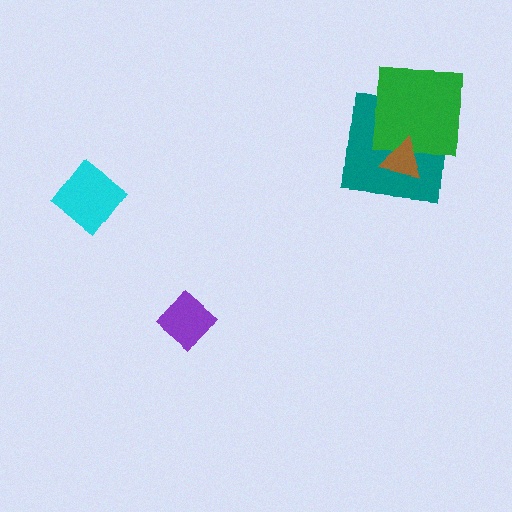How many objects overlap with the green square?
2 objects overlap with the green square.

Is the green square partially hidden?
Yes, it is partially covered by another shape.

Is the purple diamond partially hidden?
No, no other shape covers it.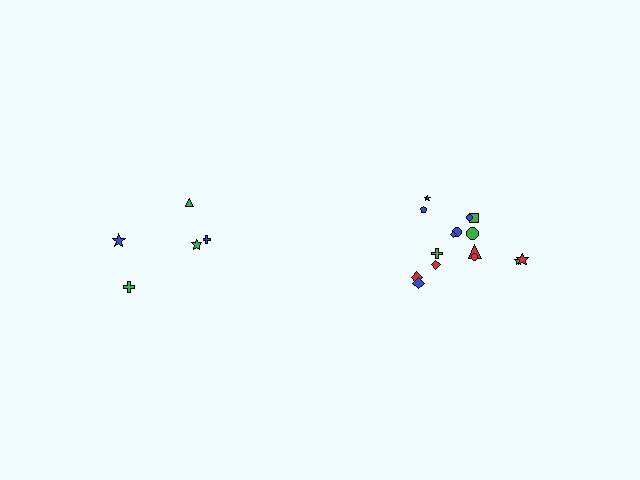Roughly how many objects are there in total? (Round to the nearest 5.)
Roughly 20 objects in total.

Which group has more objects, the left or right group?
The right group.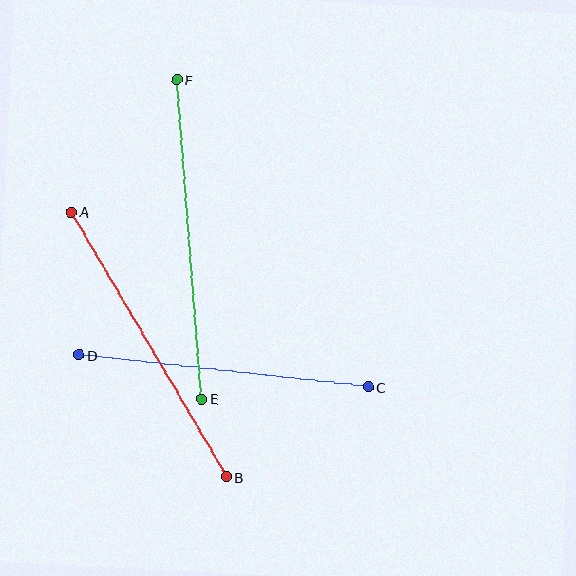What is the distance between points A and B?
The distance is approximately 307 pixels.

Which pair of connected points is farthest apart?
Points E and F are farthest apart.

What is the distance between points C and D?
The distance is approximately 291 pixels.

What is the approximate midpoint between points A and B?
The midpoint is at approximately (149, 344) pixels.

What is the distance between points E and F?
The distance is approximately 321 pixels.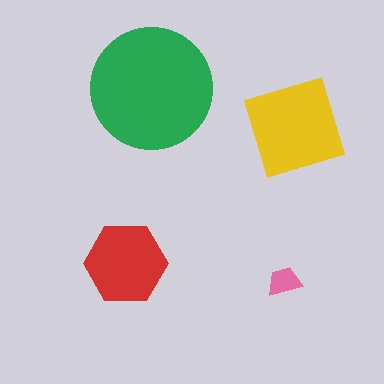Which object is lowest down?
The pink trapezoid is bottommost.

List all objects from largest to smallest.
The green circle, the yellow diamond, the red hexagon, the pink trapezoid.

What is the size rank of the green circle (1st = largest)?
1st.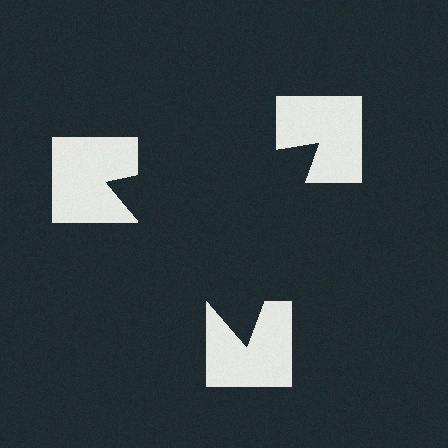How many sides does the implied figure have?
3 sides.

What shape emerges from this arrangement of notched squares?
An illusory triangle — its edges are inferred from the aligned wedge cuts in the notched squares, not physically drawn.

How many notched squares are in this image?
There are 3 — one at each vertex of the illusory triangle.